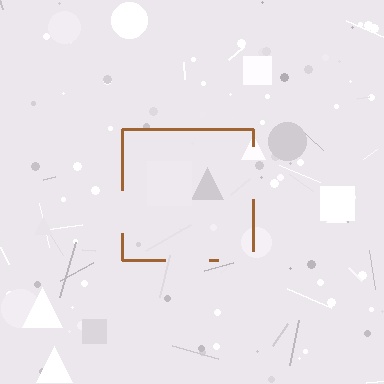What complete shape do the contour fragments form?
The contour fragments form a square.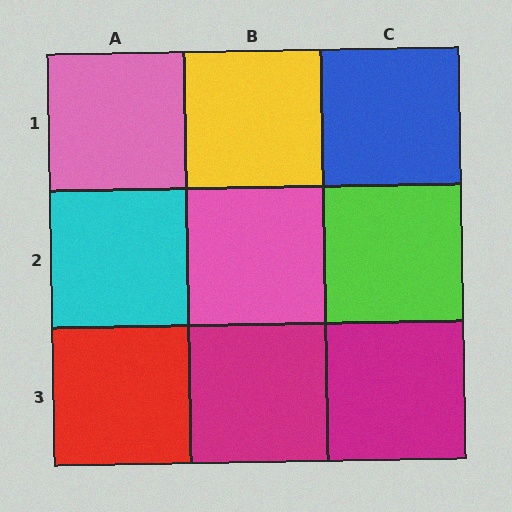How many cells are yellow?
1 cell is yellow.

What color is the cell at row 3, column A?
Red.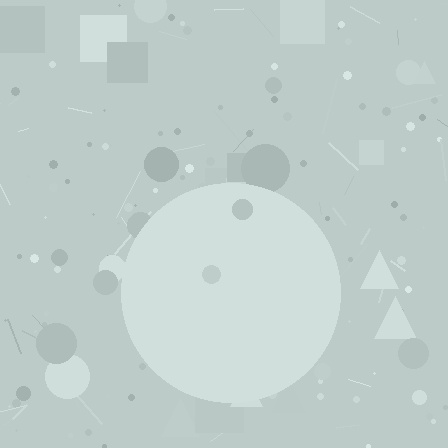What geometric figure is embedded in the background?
A circle is embedded in the background.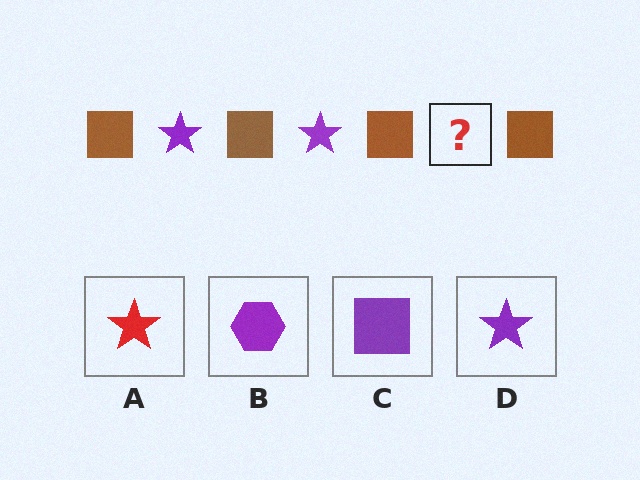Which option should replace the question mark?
Option D.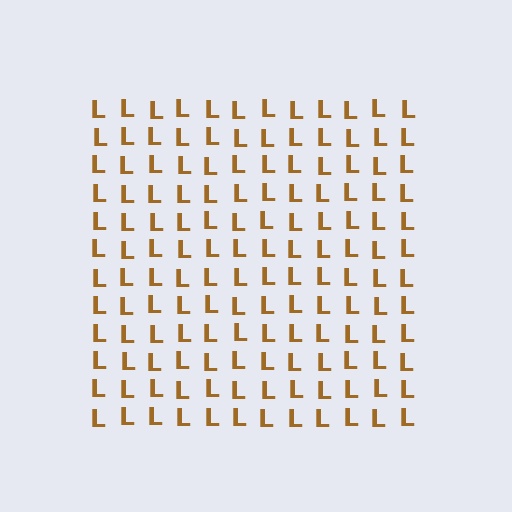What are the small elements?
The small elements are letter L's.